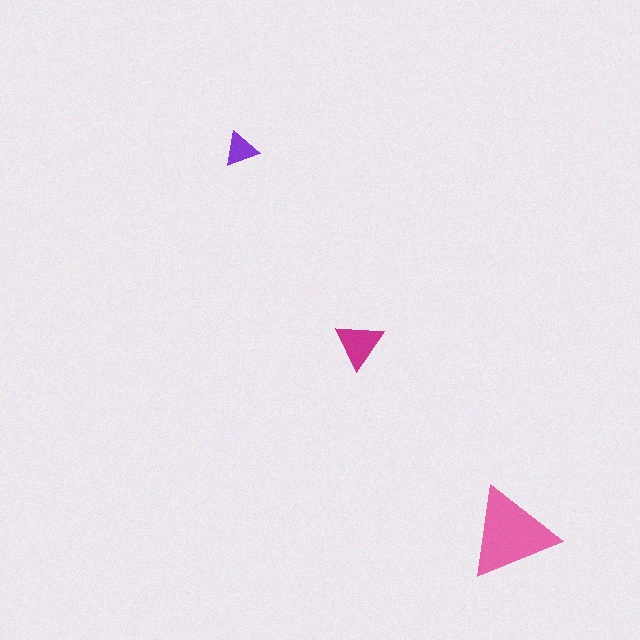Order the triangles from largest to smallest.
the pink one, the magenta one, the purple one.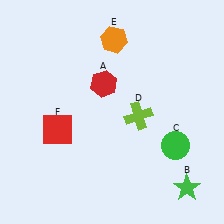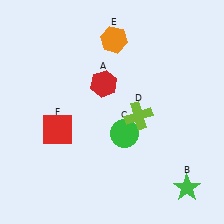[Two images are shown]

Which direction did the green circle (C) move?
The green circle (C) moved left.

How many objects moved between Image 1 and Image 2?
1 object moved between the two images.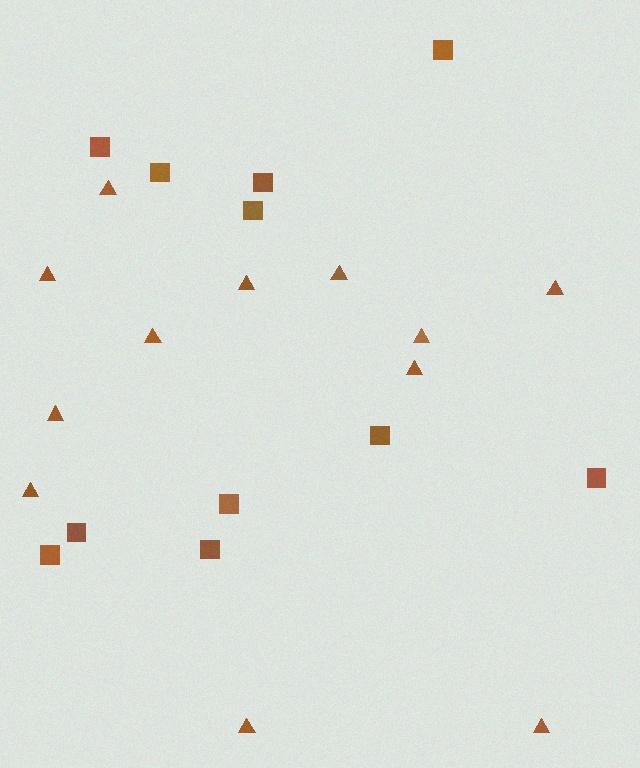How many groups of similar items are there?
There are 2 groups: one group of triangles (12) and one group of squares (11).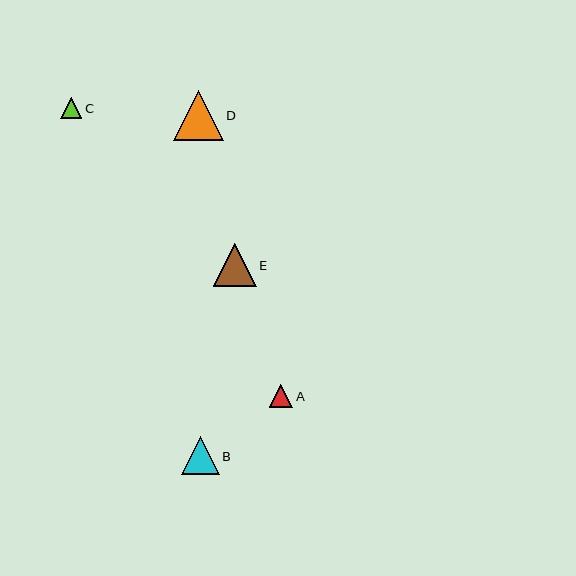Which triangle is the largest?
Triangle D is the largest with a size of approximately 50 pixels.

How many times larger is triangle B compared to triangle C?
Triangle B is approximately 1.8 times the size of triangle C.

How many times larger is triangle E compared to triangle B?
Triangle E is approximately 1.1 times the size of triangle B.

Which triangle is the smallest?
Triangle C is the smallest with a size of approximately 21 pixels.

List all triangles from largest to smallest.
From largest to smallest: D, E, B, A, C.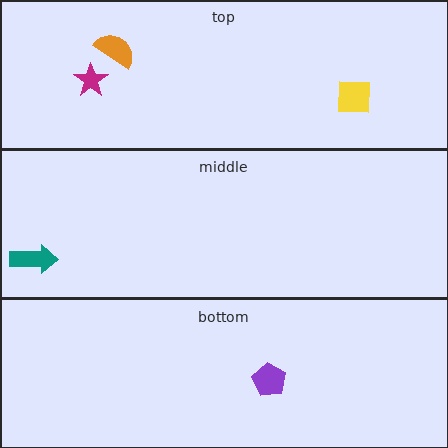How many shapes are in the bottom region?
1.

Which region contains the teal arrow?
The middle region.